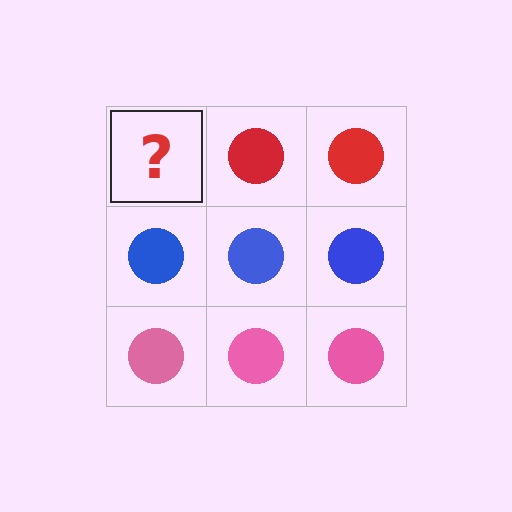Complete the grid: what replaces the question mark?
The question mark should be replaced with a red circle.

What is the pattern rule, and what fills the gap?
The rule is that each row has a consistent color. The gap should be filled with a red circle.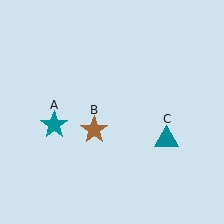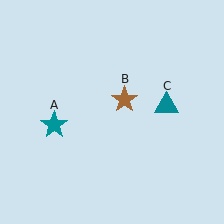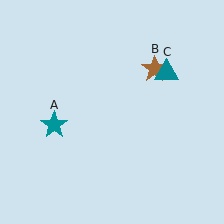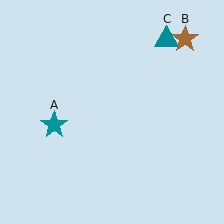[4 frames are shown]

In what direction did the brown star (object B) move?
The brown star (object B) moved up and to the right.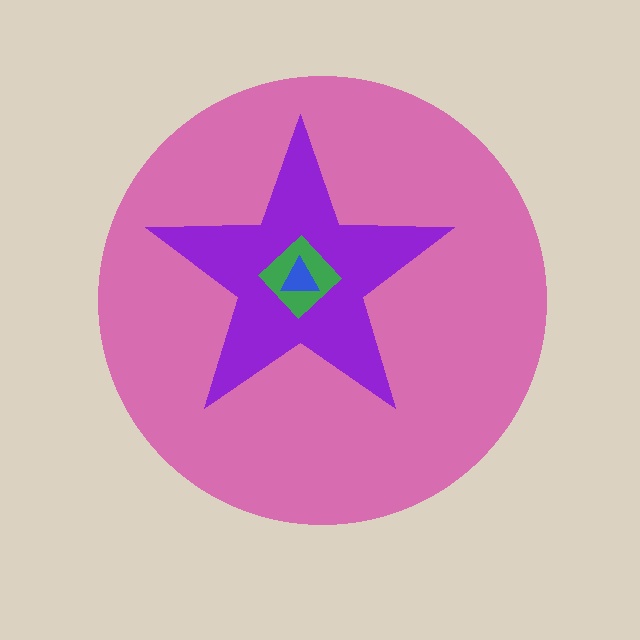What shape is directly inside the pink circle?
The purple star.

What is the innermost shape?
The blue triangle.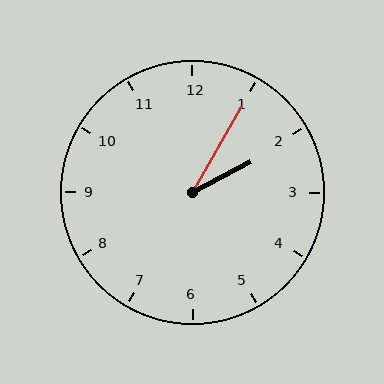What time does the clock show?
2:05.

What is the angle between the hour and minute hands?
Approximately 32 degrees.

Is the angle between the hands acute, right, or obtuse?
It is acute.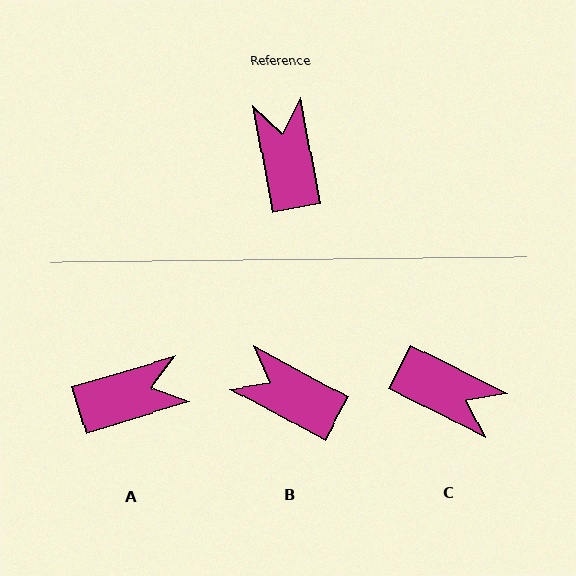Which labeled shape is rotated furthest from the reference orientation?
C, about 127 degrees away.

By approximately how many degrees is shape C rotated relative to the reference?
Approximately 127 degrees clockwise.